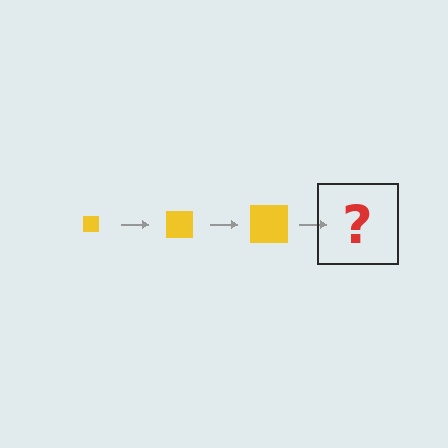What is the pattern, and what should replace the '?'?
The pattern is that the square gets progressively larger each step. The '?' should be a yellow square, larger than the previous one.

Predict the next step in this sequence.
The next step is a yellow square, larger than the previous one.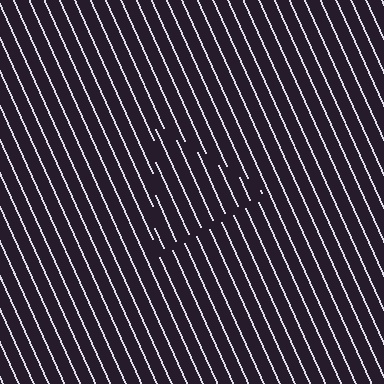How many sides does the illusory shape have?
3 sides — the line-ends trace a triangle.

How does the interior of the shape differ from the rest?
The interior of the shape contains the same grating, shifted by half a period — the contour is defined by the phase discontinuity where line-ends from the inner and outer gratings abut.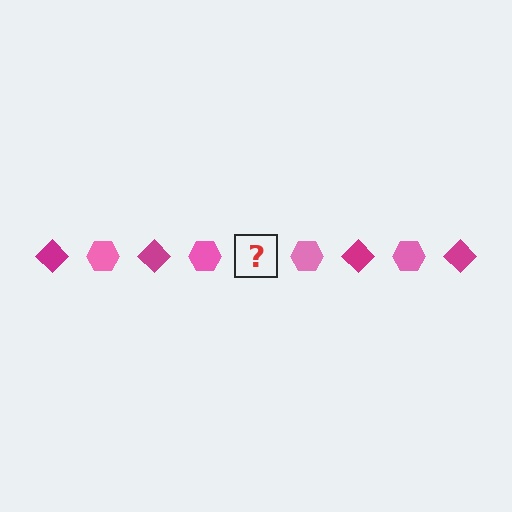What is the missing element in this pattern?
The missing element is a magenta diamond.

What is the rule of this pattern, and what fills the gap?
The rule is that the pattern alternates between magenta diamond and pink hexagon. The gap should be filled with a magenta diamond.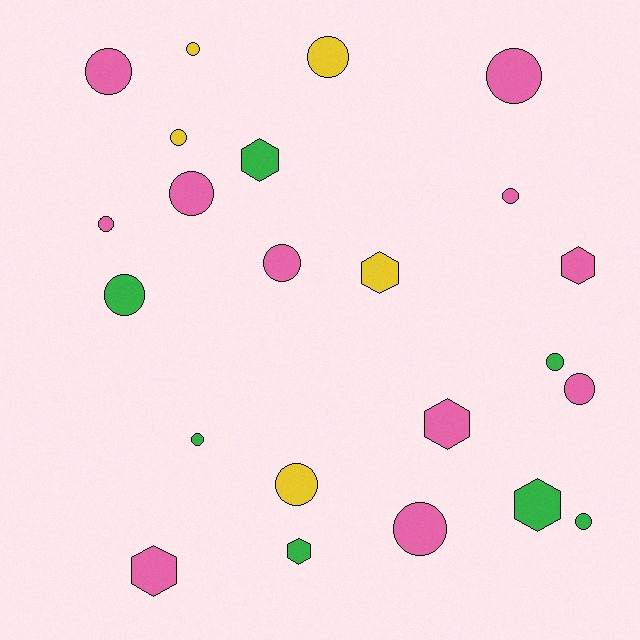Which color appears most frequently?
Pink, with 11 objects.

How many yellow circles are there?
There are 4 yellow circles.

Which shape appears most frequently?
Circle, with 16 objects.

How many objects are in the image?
There are 23 objects.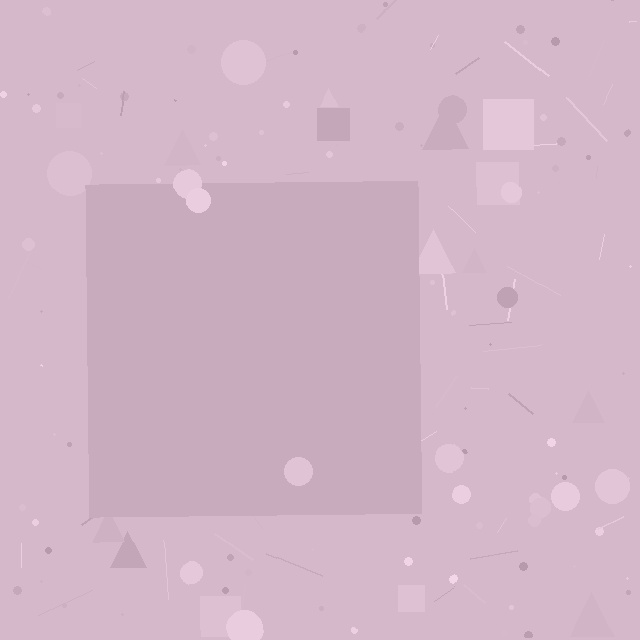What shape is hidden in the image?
A square is hidden in the image.